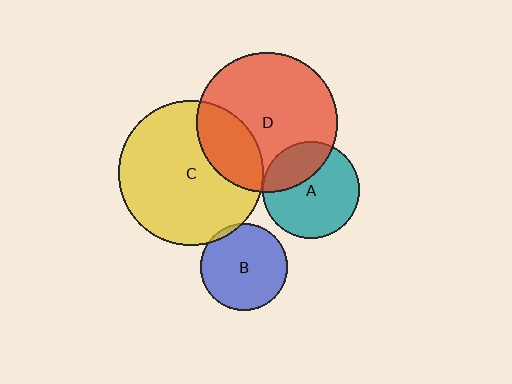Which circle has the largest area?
Circle C (yellow).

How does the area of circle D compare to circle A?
Approximately 2.1 times.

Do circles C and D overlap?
Yes.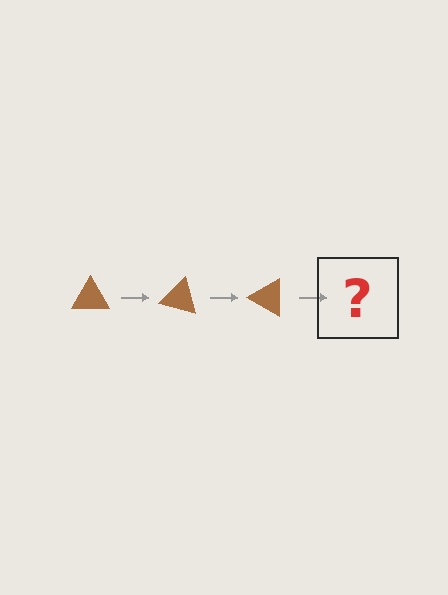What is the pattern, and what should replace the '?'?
The pattern is that the triangle rotates 15 degrees each step. The '?' should be a brown triangle rotated 45 degrees.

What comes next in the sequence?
The next element should be a brown triangle rotated 45 degrees.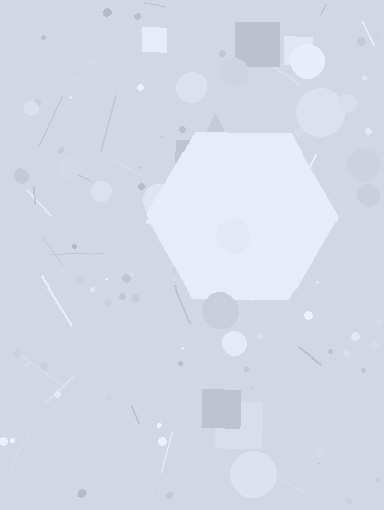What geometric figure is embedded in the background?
A hexagon is embedded in the background.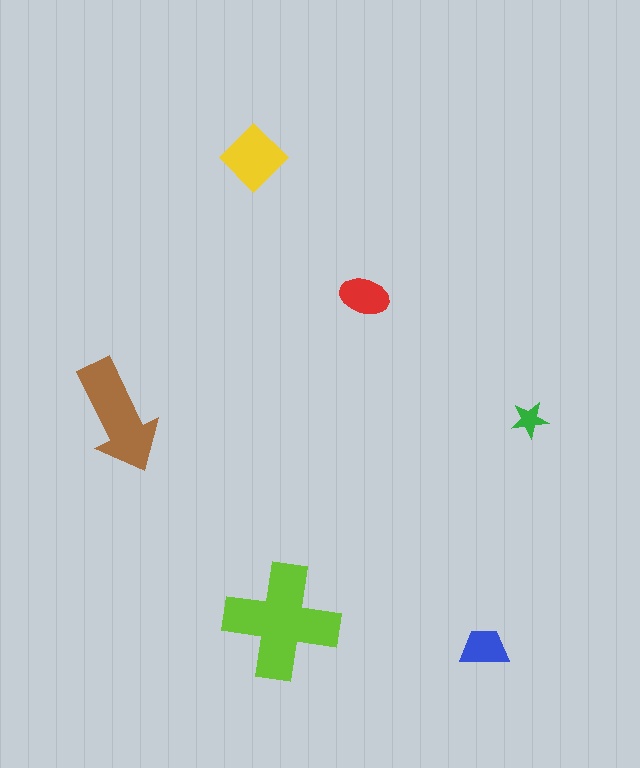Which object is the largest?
The lime cross.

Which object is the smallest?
The green star.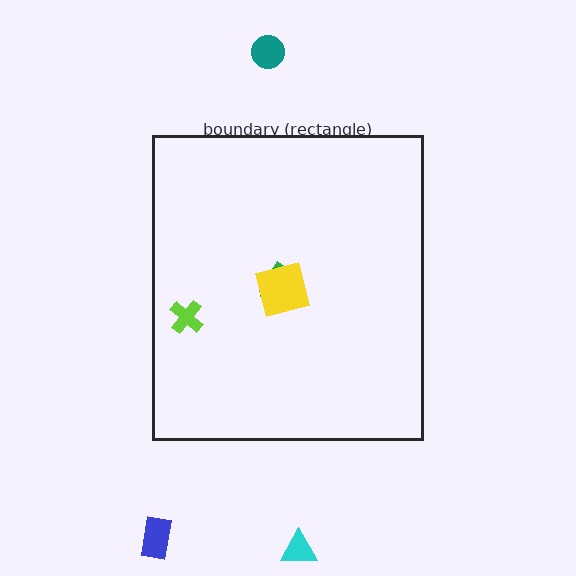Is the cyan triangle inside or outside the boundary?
Outside.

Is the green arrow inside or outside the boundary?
Inside.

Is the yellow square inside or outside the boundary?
Inside.